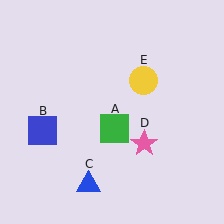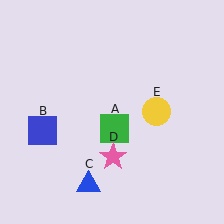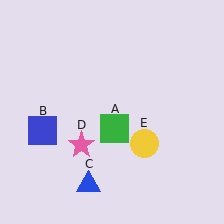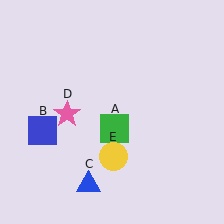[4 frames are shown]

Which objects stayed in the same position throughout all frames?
Green square (object A) and blue square (object B) and blue triangle (object C) remained stationary.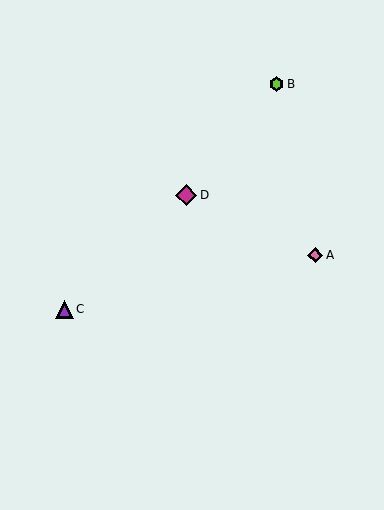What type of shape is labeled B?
Shape B is a lime hexagon.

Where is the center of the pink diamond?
The center of the pink diamond is at (315, 255).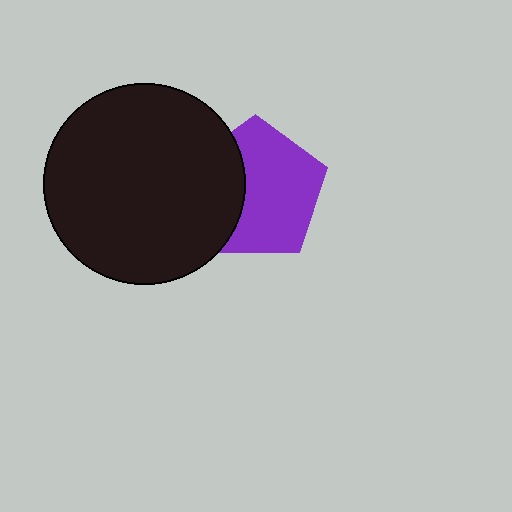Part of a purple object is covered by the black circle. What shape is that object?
It is a pentagon.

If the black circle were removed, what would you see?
You would see the complete purple pentagon.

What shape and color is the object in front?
The object in front is a black circle.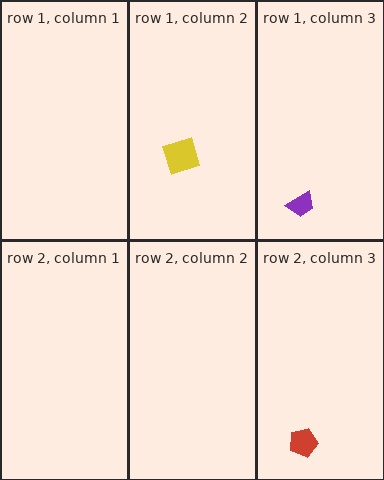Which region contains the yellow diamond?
The row 1, column 2 region.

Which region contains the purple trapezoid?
The row 1, column 3 region.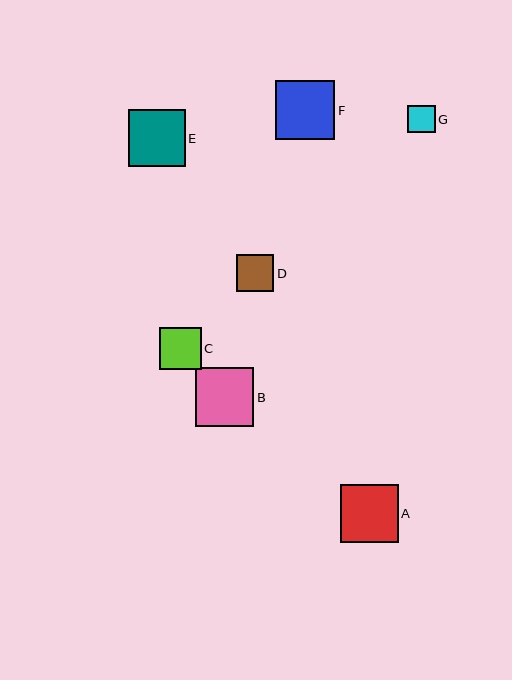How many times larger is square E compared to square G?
Square E is approximately 2.1 times the size of square G.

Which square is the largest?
Square F is the largest with a size of approximately 59 pixels.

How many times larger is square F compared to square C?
Square F is approximately 1.4 times the size of square C.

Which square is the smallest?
Square G is the smallest with a size of approximately 27 pixels.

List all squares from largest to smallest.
From largest to smallest: F, B, A, E, C, D, G.